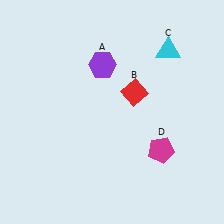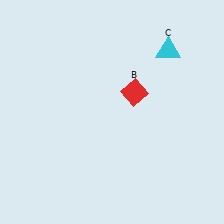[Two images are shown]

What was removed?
The purple hexagon (A), the magenta pentagon (D) were removed in Image 2.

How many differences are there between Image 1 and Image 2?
There are 2 differences between the two images.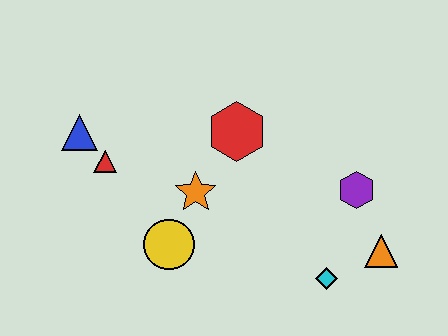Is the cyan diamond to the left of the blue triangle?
No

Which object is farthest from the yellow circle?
The orange triangle is farthest from the yellow circle.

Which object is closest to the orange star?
The yellow circle is closest to the orange star.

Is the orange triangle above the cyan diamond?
Yes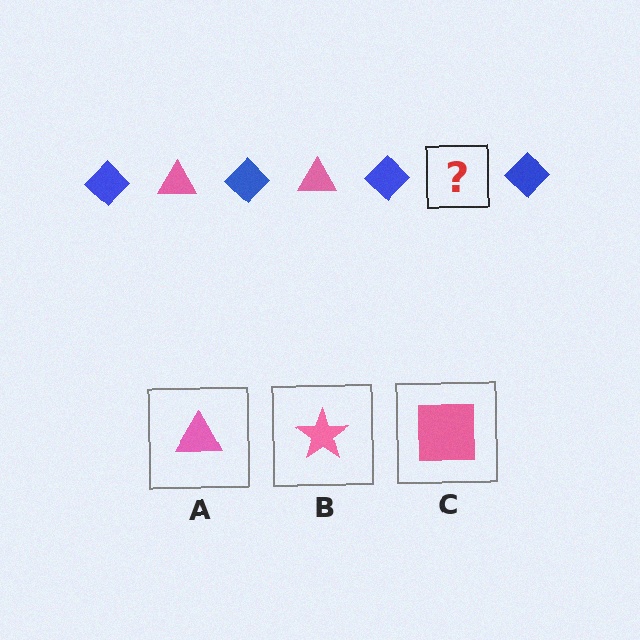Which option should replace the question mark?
Option A.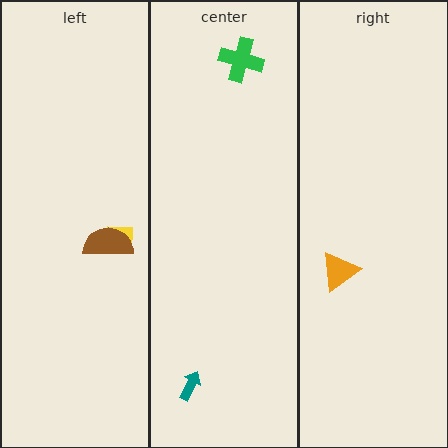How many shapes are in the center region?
2.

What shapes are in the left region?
The yellow square, the brown semicircle.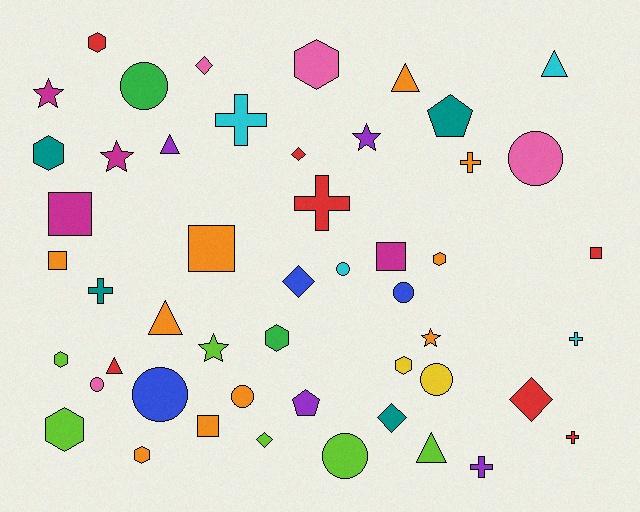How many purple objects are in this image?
There are 4 purple objects.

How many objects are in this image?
There are 50 objects.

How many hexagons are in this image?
There are 9 hexagons.